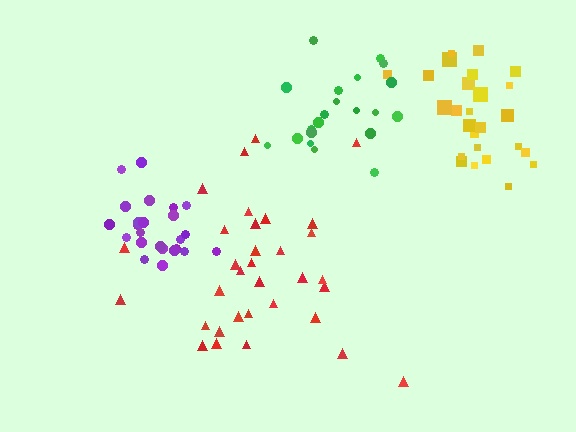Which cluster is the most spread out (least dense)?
Red.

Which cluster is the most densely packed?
Purple.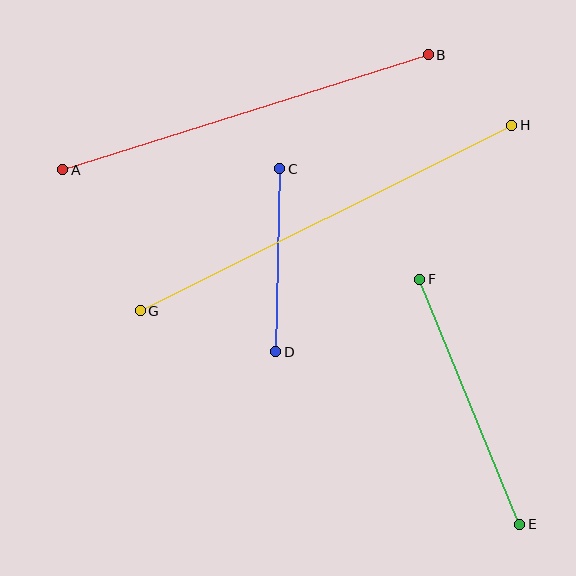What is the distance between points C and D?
The distance is approximately 183 pixels.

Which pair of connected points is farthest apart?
Points G and H are farthest apart.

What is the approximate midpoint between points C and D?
The midpoint is at approximately (278, 260) pixels.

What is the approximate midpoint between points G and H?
The midpoint is at approximately (326, 218) pixels.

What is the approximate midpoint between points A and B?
The midpoint is at approximately (245, 112) pixels.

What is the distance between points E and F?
The distance is approximately 265 pixels.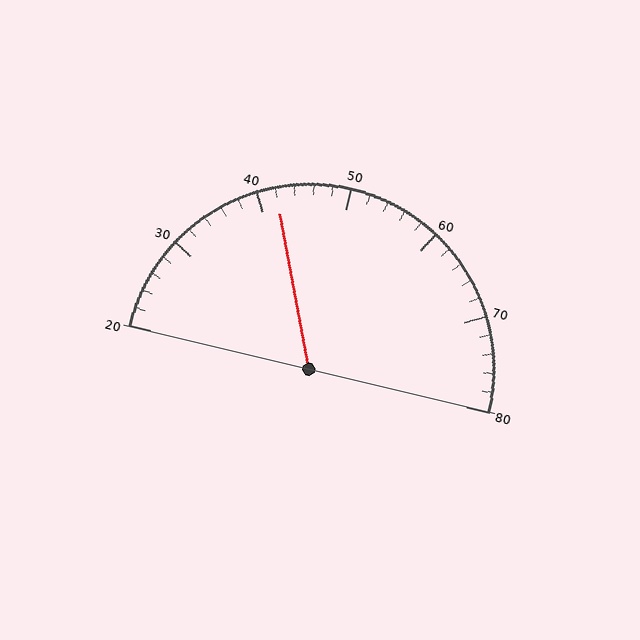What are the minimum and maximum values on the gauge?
The gauge ranges from 20 to 80.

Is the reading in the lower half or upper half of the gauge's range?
The reading is in the lower half of the range (20 to 80).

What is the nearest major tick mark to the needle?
The nearest major tick mark is 40.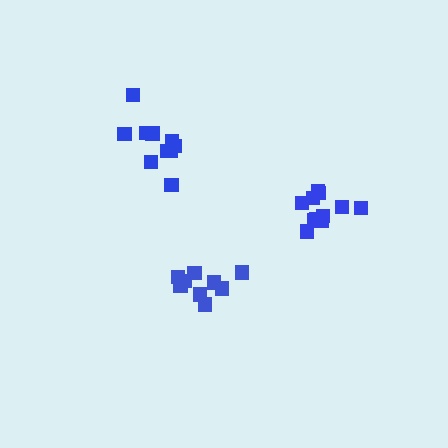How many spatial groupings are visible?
There are 3 spatial groupings.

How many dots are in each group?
Group 1: 9 dots, Group 2: 10 dots, Group 3: 11 dots (30 total).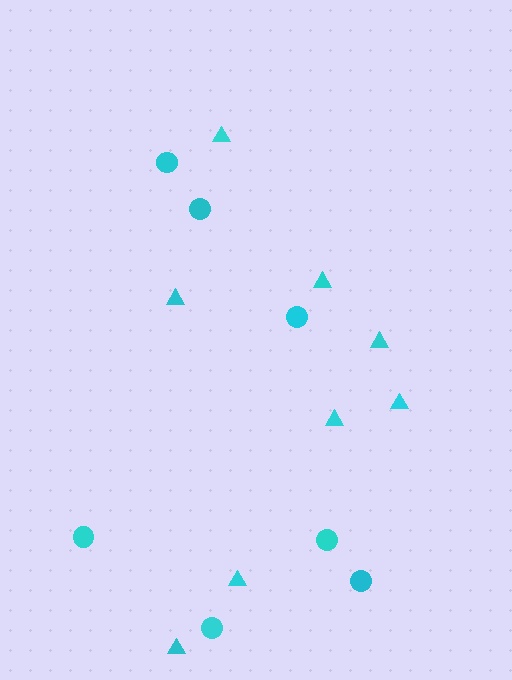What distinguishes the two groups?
There are 2 groups: one group of triangles (8) and one group of circles (7).